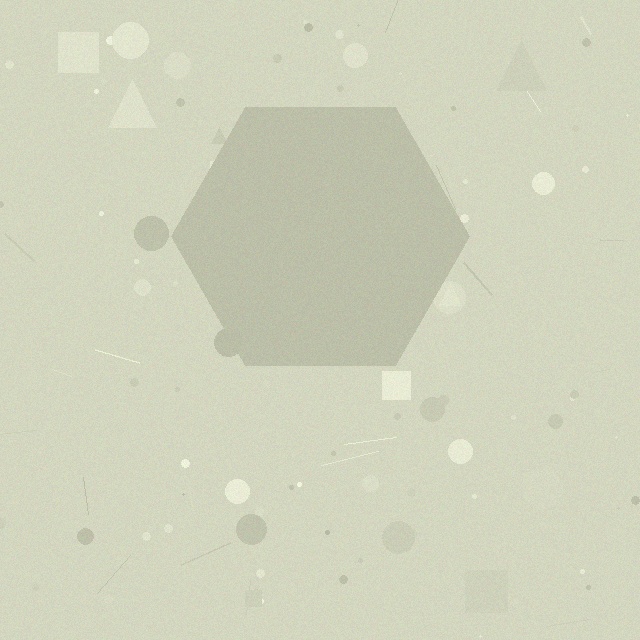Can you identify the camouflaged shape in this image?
The camouflaged shape is a hexagon.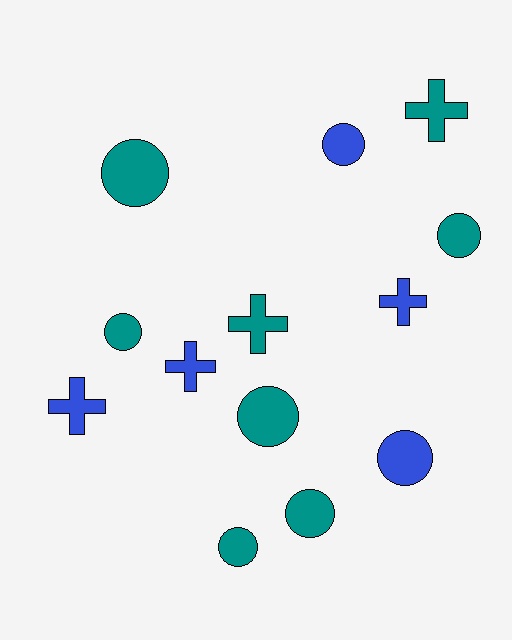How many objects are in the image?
There are 13 objects.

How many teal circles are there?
There are 6 teal circles.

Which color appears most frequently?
Teal, with 8 objects.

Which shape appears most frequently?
Circle, with 8 objects.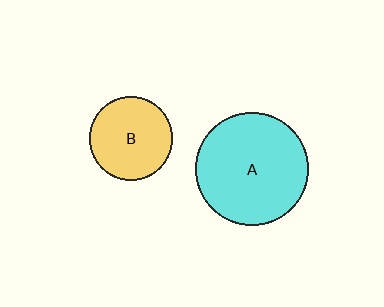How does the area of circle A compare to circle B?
Approximately 1.8 times.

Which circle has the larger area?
Circle A (cyan).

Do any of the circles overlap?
No, none of the circles overlap.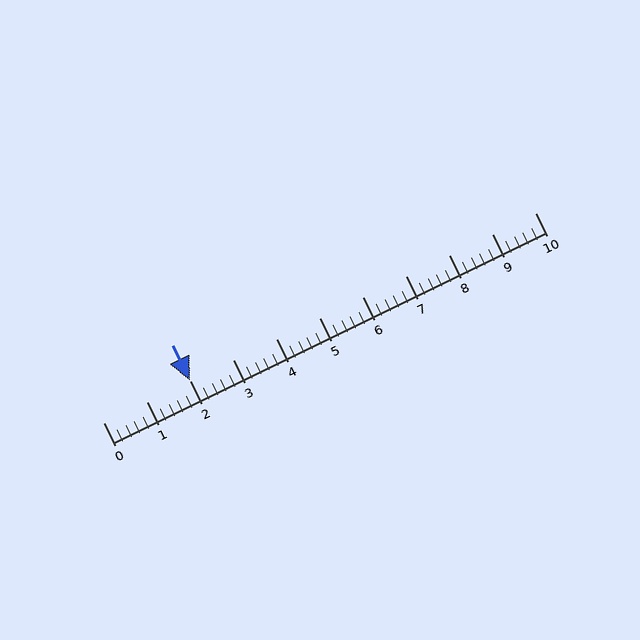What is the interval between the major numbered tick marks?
The major tick marks are spaced 1 units apart.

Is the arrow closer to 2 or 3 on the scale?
The arrow is closer to 2.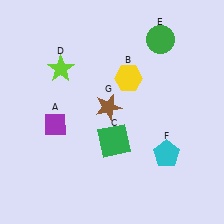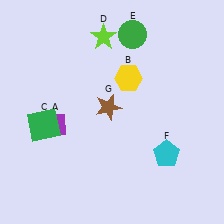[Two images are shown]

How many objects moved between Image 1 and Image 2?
3 objects moved between the two images.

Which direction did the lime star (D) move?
The lime star (D) moved right.